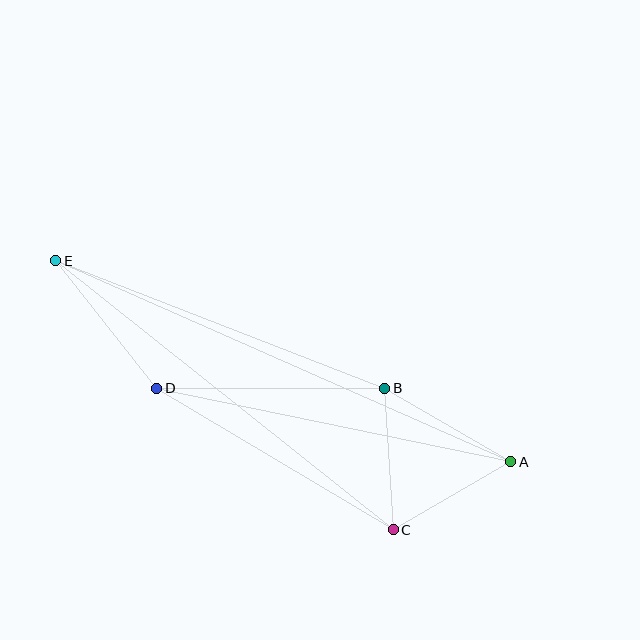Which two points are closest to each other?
Points A and C are closest to each other.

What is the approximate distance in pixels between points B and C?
The distance between B and C is approximately 142 pixels.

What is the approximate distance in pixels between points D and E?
The distance between D and E is approximately 163 pixels.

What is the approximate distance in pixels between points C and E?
The distance between C and E is approximately 432 pixels.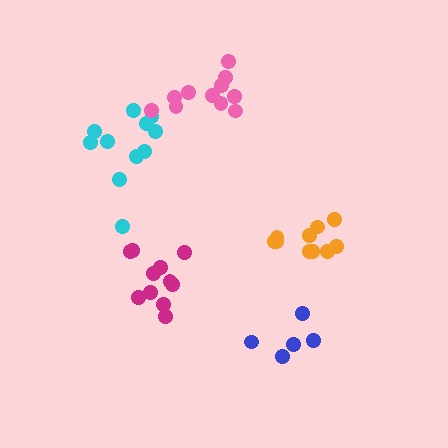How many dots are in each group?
Group 1: 11 dots, Group 2: 11 dots, Group 3: 11 dots, Group 4: 5 dots, Group 5: 10 dots (48 total).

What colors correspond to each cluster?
The clusters are colored: cyan, pink, magenta, blue, orange.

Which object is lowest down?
The blue cluster is bottommost.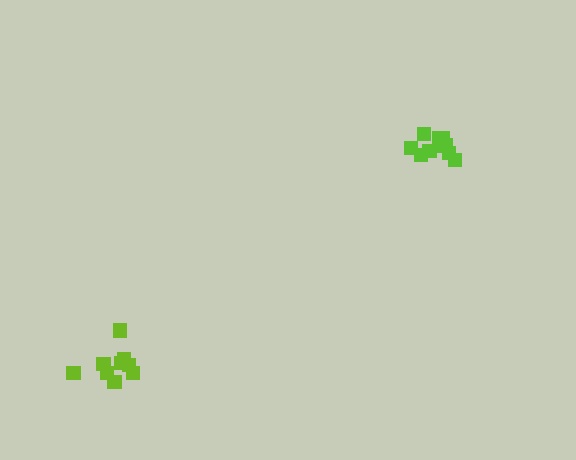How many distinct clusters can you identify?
There are 2 distinct clusters.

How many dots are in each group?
Group 1: 10 dots, Group 2: 9 dots (19 total).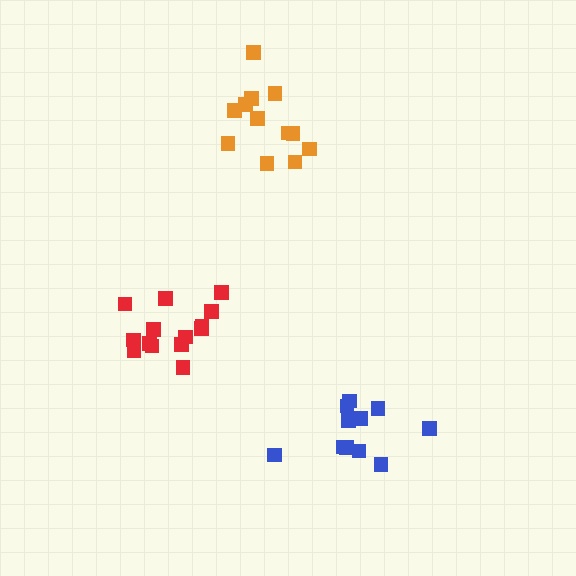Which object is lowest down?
The blue cluster is bottommost.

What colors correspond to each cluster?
The clusters are colored: red, blue, orange.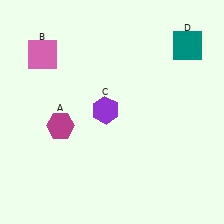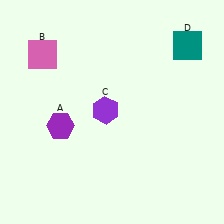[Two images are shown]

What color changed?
The hexagon (A) changed from magenta in Image 1 to purple in Image 2.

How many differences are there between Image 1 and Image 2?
There is 1 difference between the two images.